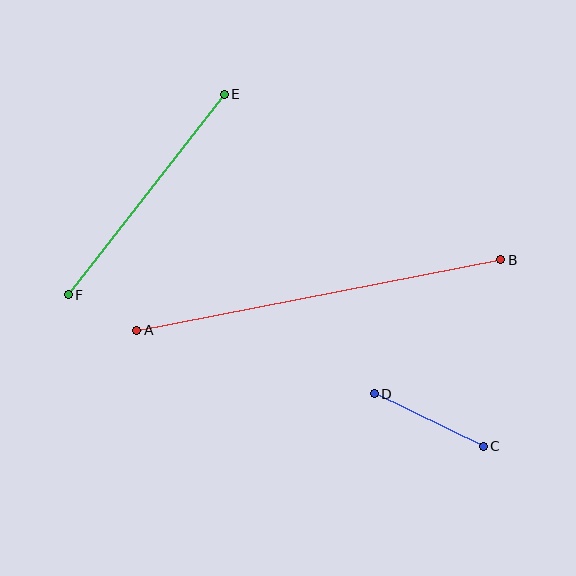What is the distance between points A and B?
The distance is approximately 371 pixels.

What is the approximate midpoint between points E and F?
The midpoint is at approximately (146, 194) pixels.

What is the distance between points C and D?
The distance is approximately 121 pixels.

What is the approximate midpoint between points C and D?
The midpoint is at approximately (429, 420) pixels.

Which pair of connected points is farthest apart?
Points A and B are farthest apart.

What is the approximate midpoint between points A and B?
The midpoint is at approximately (319, 295) pixels.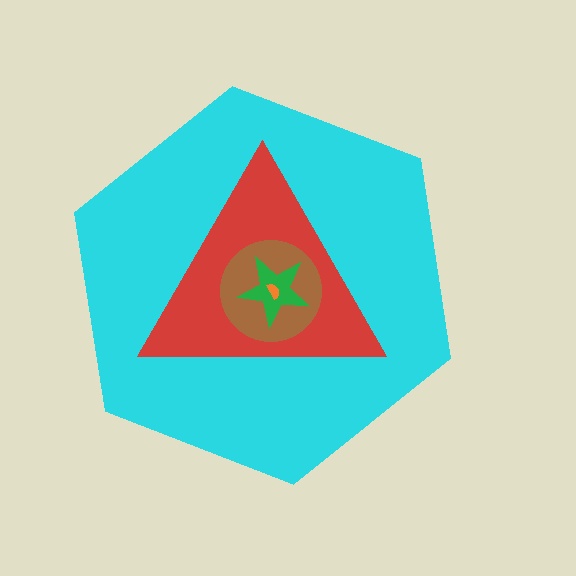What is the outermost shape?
The cyan hexagon.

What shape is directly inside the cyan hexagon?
The red triangle.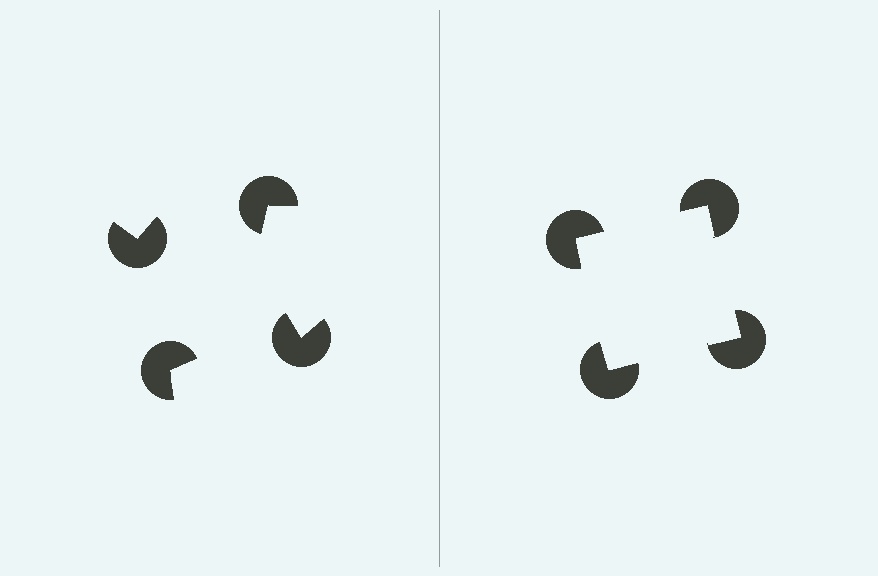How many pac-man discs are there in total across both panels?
8 — 4 on each side.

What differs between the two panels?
The pac-man discs are positioned identically on both sides; only the wedge orientations differ. On the right they align to a square; on the left they are misaligned.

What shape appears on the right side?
An illusory square.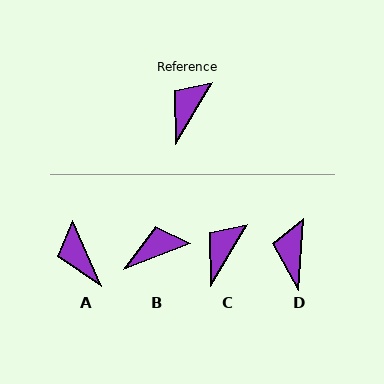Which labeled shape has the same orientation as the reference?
C.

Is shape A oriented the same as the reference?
No, it is off by about 55 degrees.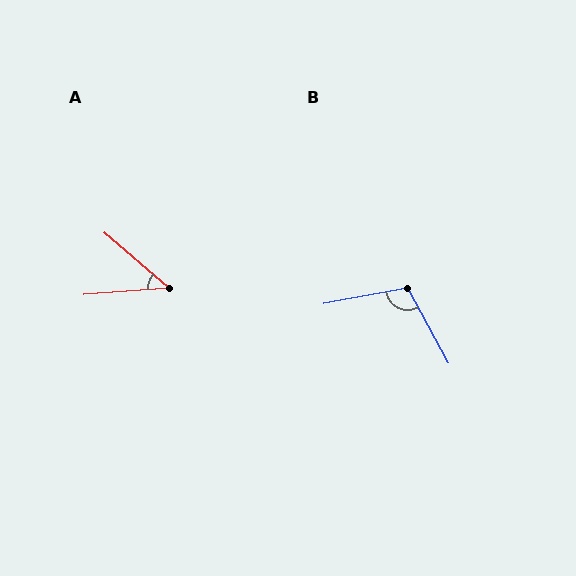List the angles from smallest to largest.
A (45°), B (108°).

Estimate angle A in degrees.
Approximately 45 degrees.